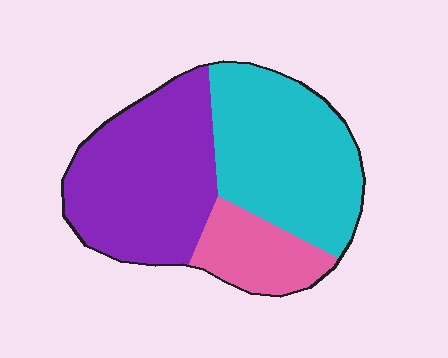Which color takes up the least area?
Pink, at roughly 15%.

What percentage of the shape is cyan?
Cyan covers about 40% of the shape.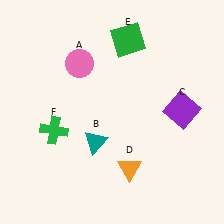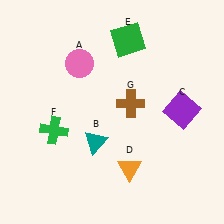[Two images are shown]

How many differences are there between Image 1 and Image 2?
There is 1 difference between the two images.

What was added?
A brown cross (G) was added in Image 2.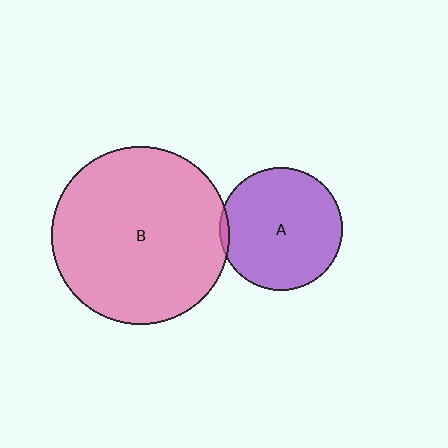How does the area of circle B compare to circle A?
Approximately 2.1 times.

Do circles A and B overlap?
Yes.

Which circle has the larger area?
Circle B (pink).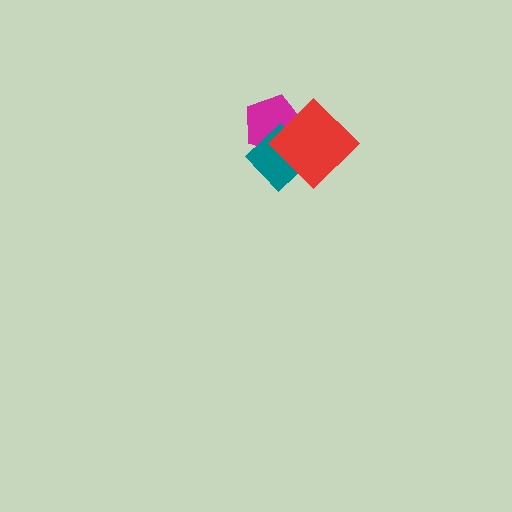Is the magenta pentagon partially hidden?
Yes, it is partially covered by another shape.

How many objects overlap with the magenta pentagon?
2 objects overlap with the magenta pentagon.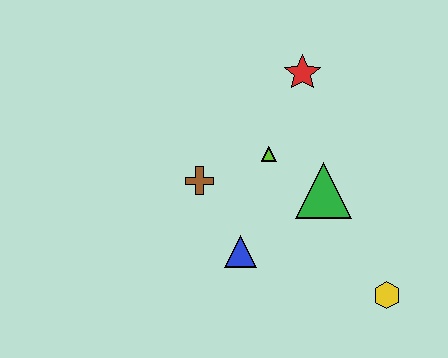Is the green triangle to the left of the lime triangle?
No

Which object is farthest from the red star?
The yellow hexagon is farthest from the red star.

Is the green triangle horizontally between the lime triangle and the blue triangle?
No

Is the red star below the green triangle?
No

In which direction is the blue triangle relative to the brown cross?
The blue triangle is below the brown cross.